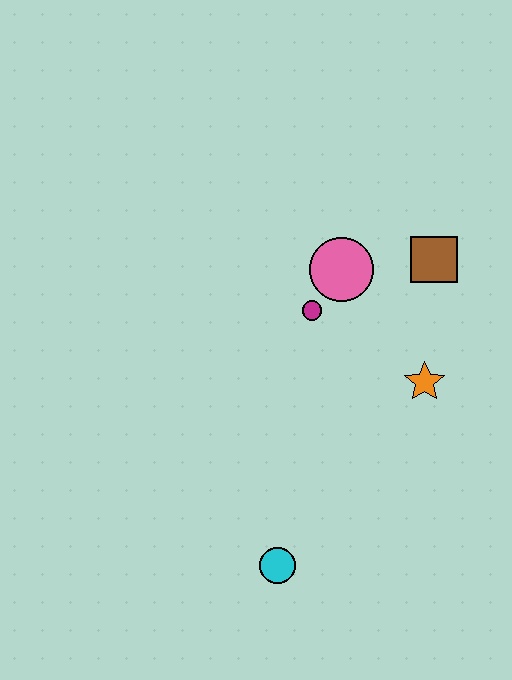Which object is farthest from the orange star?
The cyan circle is farthest from the orange star.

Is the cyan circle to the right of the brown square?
No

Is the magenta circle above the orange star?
Yes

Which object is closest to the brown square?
The pink circle is closest to the brown square.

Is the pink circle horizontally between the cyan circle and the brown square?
Yes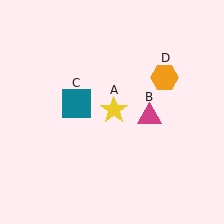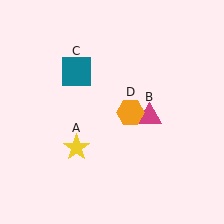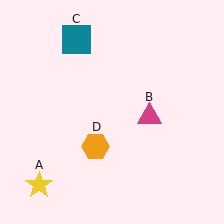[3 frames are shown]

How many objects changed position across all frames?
3 objects changed position: yellow star (object A), teal square (object C), orange hexagon (object D).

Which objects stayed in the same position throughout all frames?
Magenta triangle (object B) remained stationary.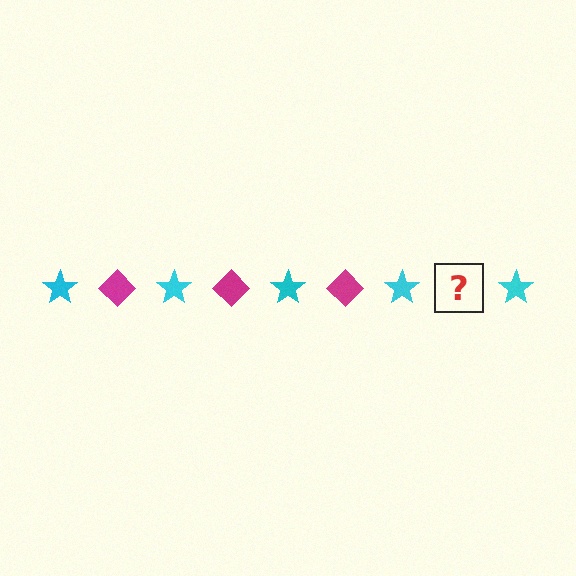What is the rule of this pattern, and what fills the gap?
The rule is that the pattern alternates between cyan star and magenta diamond. The gap should be filled with a magenta diamond.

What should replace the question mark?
The question mark should be replaced with a magenta diamond.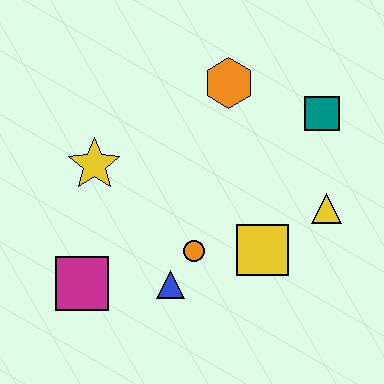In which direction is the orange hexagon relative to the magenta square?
The orange hexagon is above the magenta square.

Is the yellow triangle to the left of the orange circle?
No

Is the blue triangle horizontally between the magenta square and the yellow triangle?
Yes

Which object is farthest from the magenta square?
The teal square is farthest from the magenta square.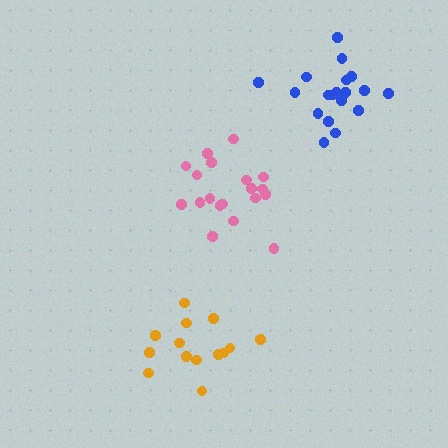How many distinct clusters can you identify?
There are 3 distinct clusters.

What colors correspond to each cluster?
The clusters are colored: orange, pink, blue.